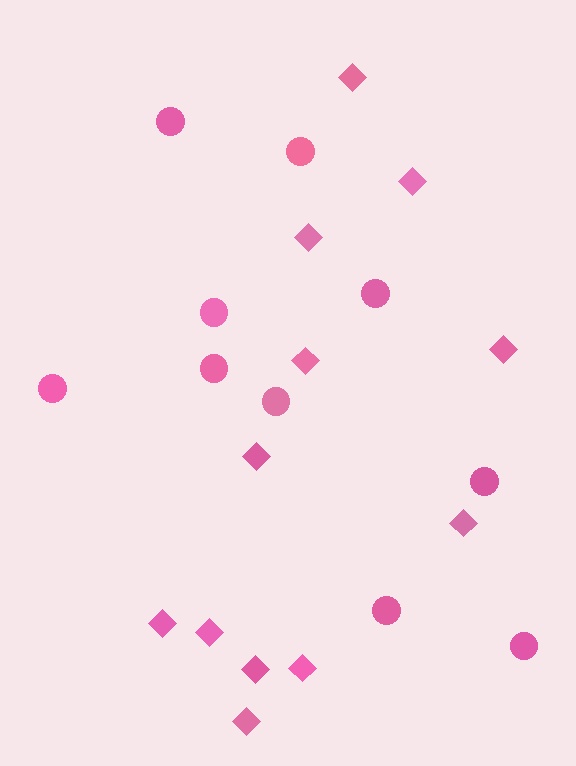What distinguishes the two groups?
There are 2 groups: one group of diamonds (12) and one group of circles (10).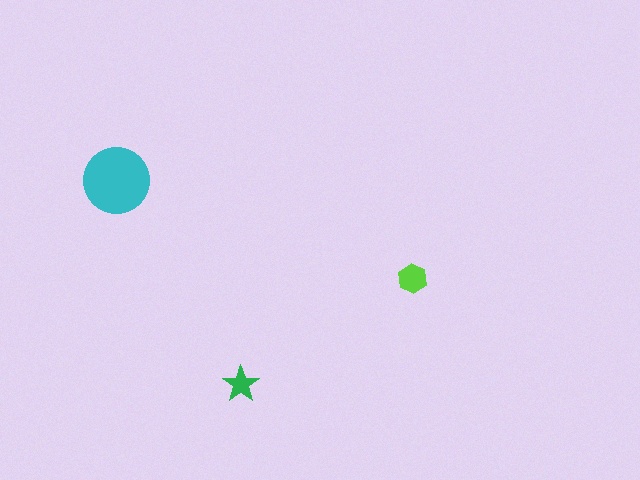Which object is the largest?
The cyan circle.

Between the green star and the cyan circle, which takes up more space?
The cyan circle.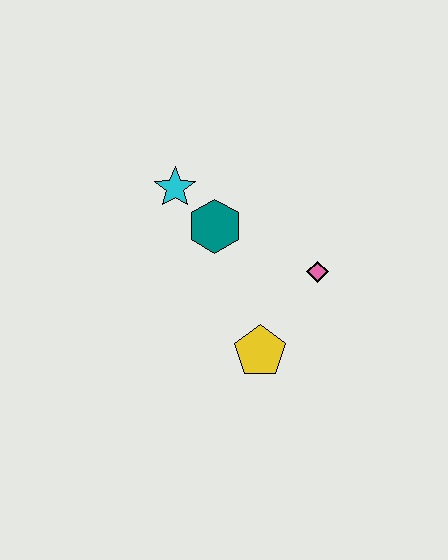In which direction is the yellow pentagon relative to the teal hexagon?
The yellow pentagon is below the teal hexagon.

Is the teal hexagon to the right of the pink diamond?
No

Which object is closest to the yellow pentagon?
The pink diamond is closest to the yellow pentagon.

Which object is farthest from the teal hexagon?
The yellow pentagon is farthest from the teal hexagon.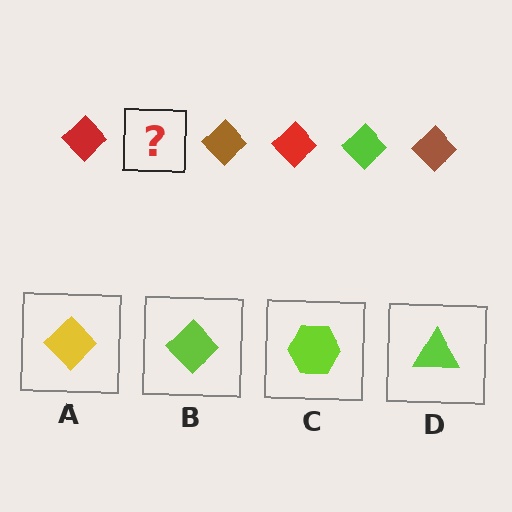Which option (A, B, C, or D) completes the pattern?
B.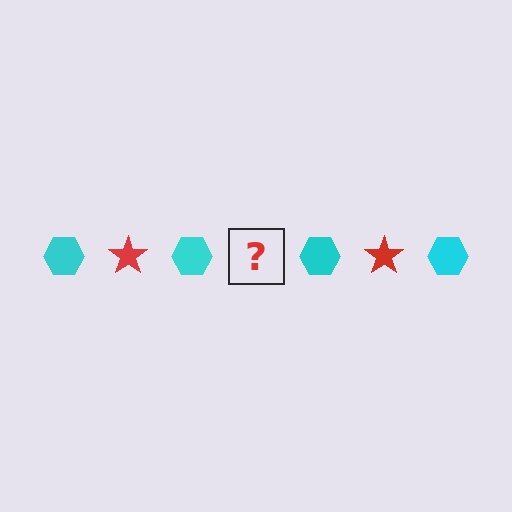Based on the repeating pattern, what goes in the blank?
The blank should be a red star.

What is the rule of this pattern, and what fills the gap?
The rule is that the pattern alternates between cyan hexagon and red star. The gap should be filled with a red star.